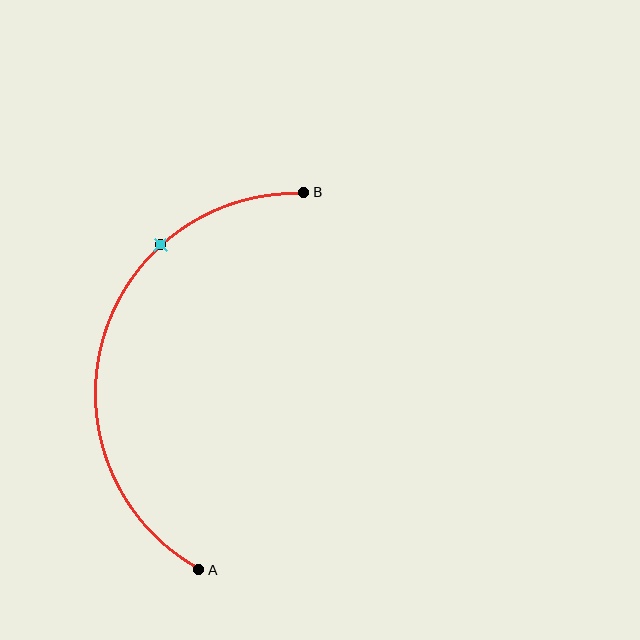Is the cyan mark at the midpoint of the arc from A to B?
No. The cyan mark lies on the arc but is closer to endpoint B. The arc midpoint would be at the point on the curve equidistant along the arc from both A and B.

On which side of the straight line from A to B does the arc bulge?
The arc bulges to the left of the straight line connecting A and B.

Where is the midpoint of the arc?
The arc midpoint is the point on the curve farthest from the straight line joining A and B. It sits to the left of that line.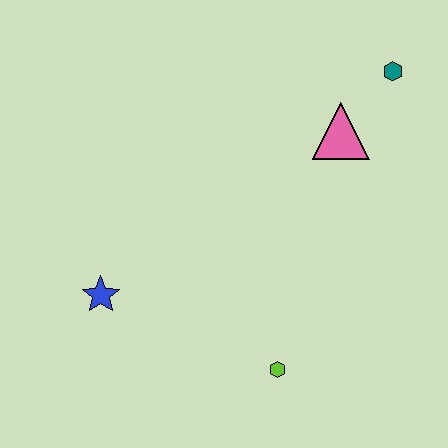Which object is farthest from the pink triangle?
The blue star is farthest from the pink triangle.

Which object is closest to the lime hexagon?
The blue star is closest to the lime hexagon.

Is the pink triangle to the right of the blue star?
Yes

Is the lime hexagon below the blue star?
Yes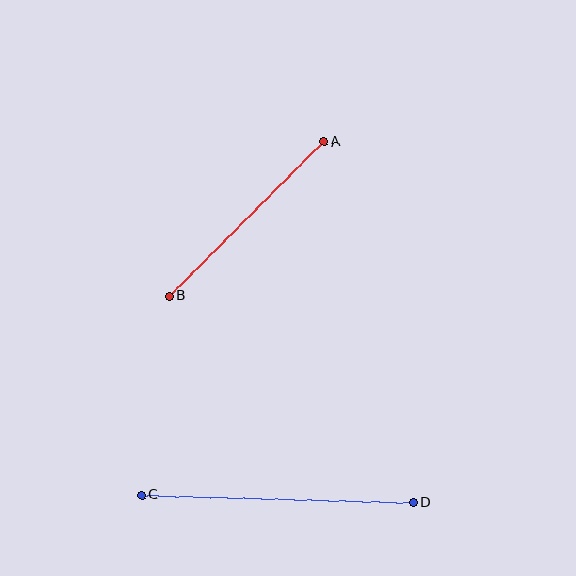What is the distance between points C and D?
The distance is approximately 272 pixels.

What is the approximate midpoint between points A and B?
The midpoint is at approximately (247, 219) pixels.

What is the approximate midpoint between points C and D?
The midpoint is at approximately (277, 499) pixels.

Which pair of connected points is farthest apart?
Points C and D are farthest apart.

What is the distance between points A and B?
The distance is approximately 218 pixels.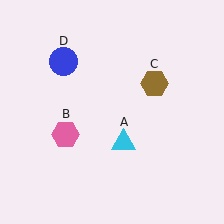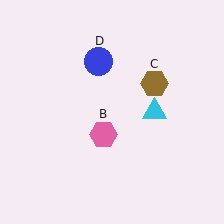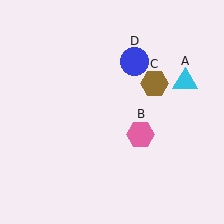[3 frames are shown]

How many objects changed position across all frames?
3 objects changed position: cyan triangle (object A), pink hexagon (object B), blue circle (object D).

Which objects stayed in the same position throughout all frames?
Brown hexagon (object C) remained stationary.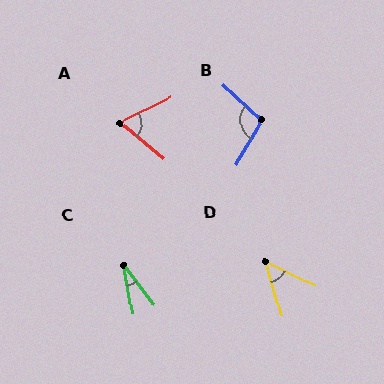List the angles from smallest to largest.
C (28°), D (48°), A (66°), B (103°).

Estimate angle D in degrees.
Approximately 48 degrees.